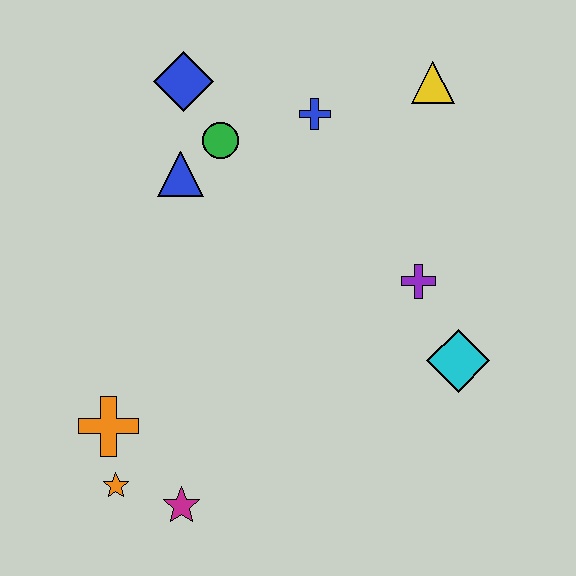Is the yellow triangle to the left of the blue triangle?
No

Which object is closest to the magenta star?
The orange star is closest to the magenta star.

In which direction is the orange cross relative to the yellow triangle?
The orange cross is below the yellow triangle.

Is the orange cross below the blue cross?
Yes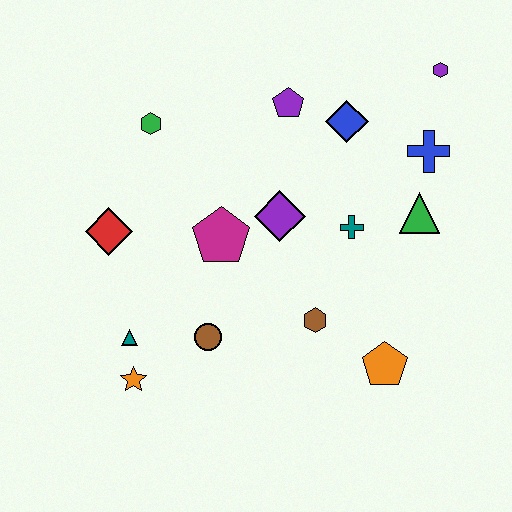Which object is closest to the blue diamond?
The purple pentagon is closest to the blue diamond.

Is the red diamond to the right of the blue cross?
No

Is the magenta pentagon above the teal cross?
No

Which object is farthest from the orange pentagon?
The green hexagon is farthest from the orange pentagon.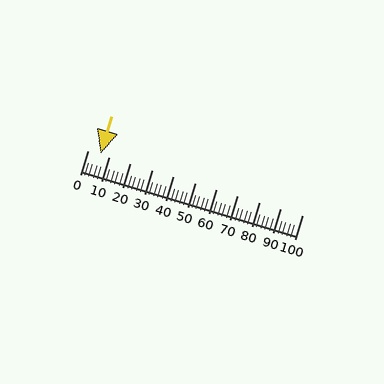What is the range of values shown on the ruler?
The ruler shows values from 0 to 100.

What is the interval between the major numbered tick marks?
The major tick marks are spaced 10 units apart.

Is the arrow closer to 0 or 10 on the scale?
The arrow is closer to 10.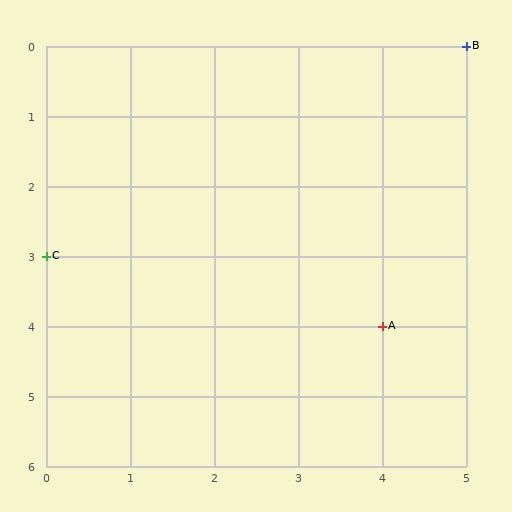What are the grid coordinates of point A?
Point A is at grid coordinates (4, 4).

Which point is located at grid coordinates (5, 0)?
Point B is at (5, 0).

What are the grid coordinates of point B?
Point B is at grid coordinates (5, 0).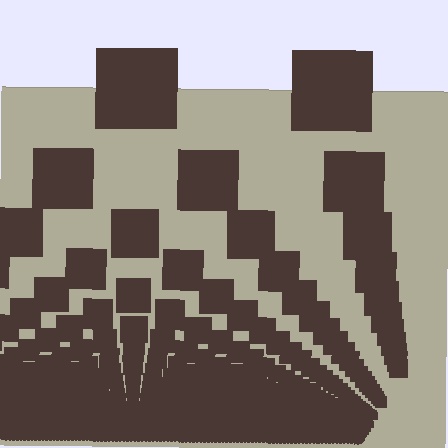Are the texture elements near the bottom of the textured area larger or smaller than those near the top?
Smaller. The gradient is inverted — elements near the bottom are smaller and denser.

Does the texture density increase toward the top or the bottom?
Density increases toward the bottom.